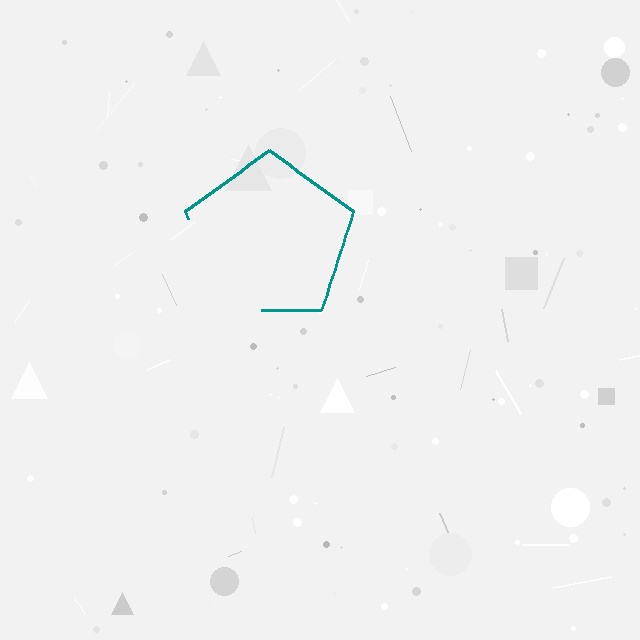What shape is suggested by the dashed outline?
The dashed outline suggests a pentagon.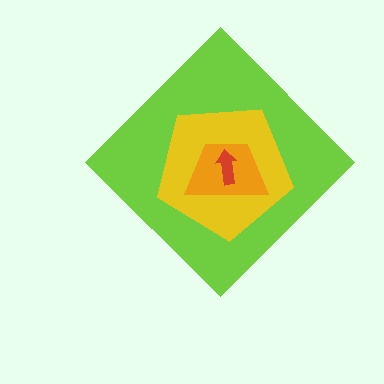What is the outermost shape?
The lime diamond.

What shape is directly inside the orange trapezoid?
The red arrow.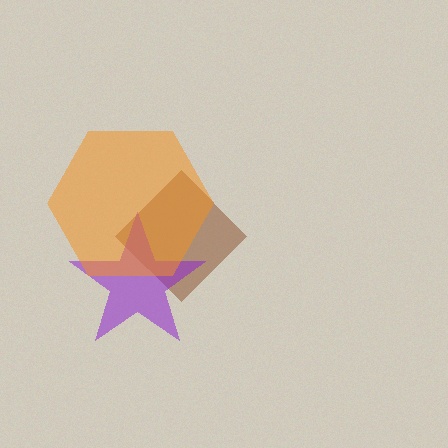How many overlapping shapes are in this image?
There are 3 overlapping shapes in the image.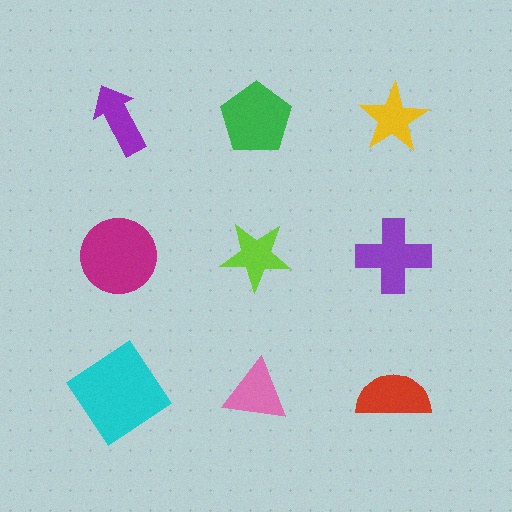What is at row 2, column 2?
A lime star.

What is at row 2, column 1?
A magenta circle.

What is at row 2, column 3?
A purple cross.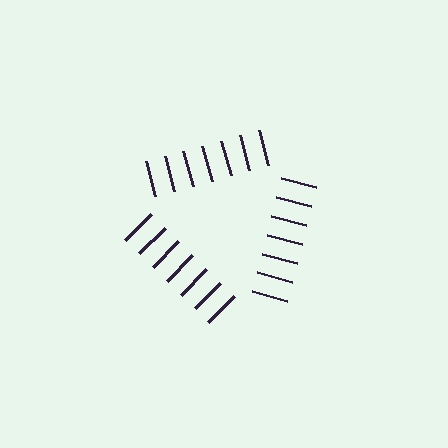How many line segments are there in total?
21 — 7 along each of the 3 edges.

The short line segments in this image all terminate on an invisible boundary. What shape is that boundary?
An illusory triangle — the line segments terminate on its edges but no continuous stroke is drawn.